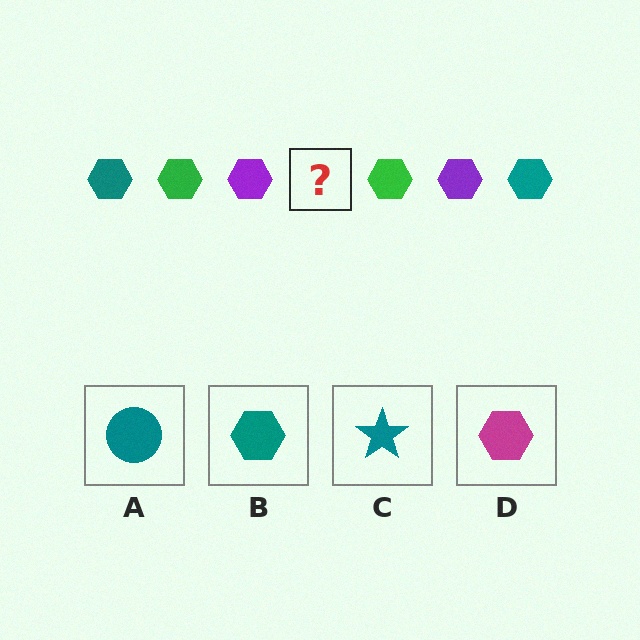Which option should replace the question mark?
Option B.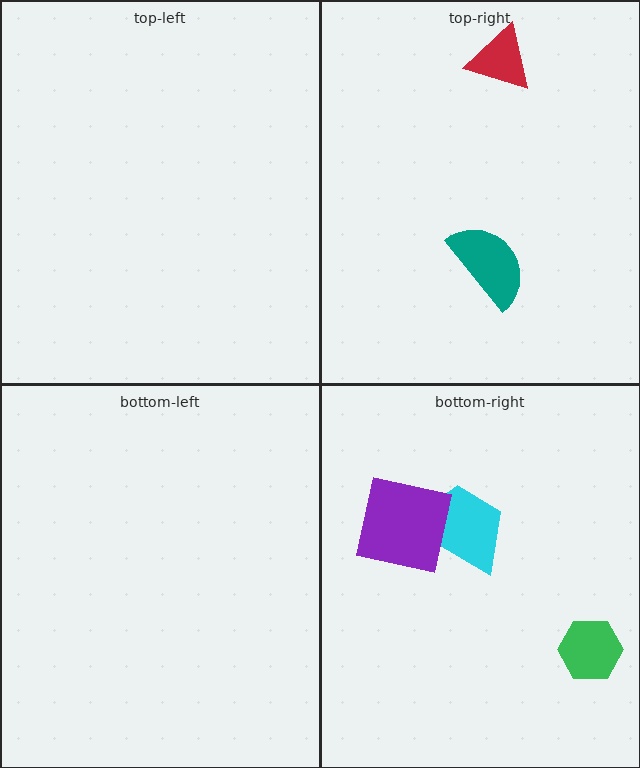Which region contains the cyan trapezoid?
The bottom-right region.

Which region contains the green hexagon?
The bottom-right region.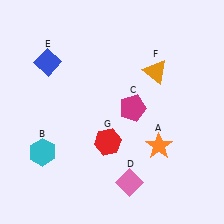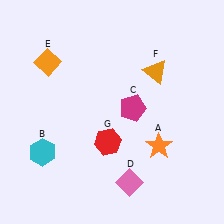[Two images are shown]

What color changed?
The diamond (E) changed from blue in Image 1 to orange in Image 2.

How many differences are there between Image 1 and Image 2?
There is 1 difference between the two images.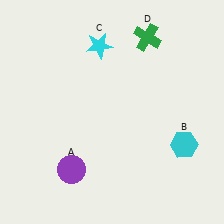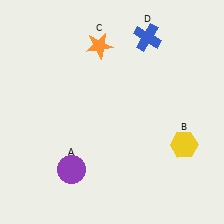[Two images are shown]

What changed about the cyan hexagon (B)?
In Image 1, B is cyan. In Image 2, it changed to yellow.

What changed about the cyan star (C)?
In Image 1, C is cyan. In Image 2, it changed to orange.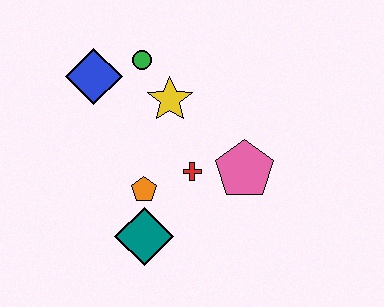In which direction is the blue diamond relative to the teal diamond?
The blue diamond is above the teal diamond.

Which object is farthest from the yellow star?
The teal diamond is farthest from the yellow star.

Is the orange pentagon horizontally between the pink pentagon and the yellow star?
No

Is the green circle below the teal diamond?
No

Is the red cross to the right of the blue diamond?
Yes